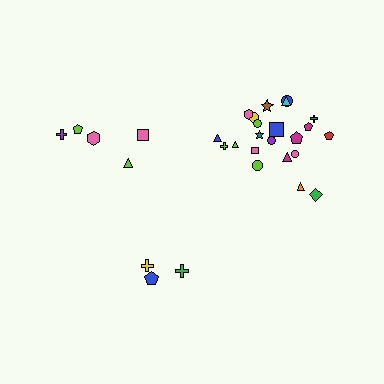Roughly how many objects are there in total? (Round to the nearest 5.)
Roughly 30 objects in total.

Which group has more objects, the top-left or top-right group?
The top-right group.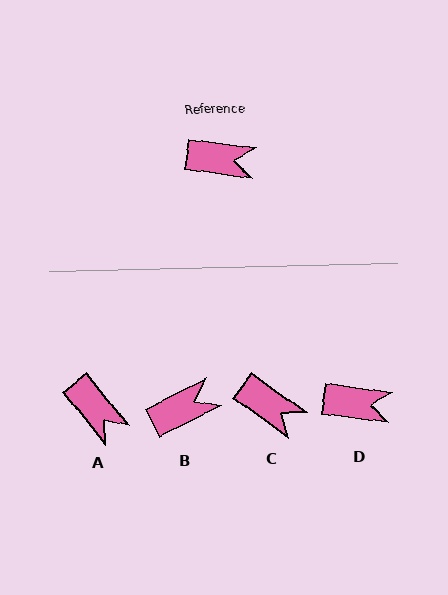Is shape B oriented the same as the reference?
No, it is off by about 34 degrees.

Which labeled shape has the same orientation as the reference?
D.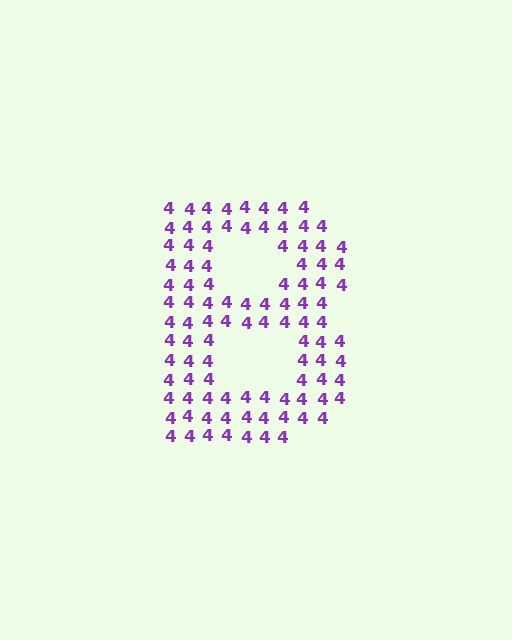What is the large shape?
The large shape is the letter B.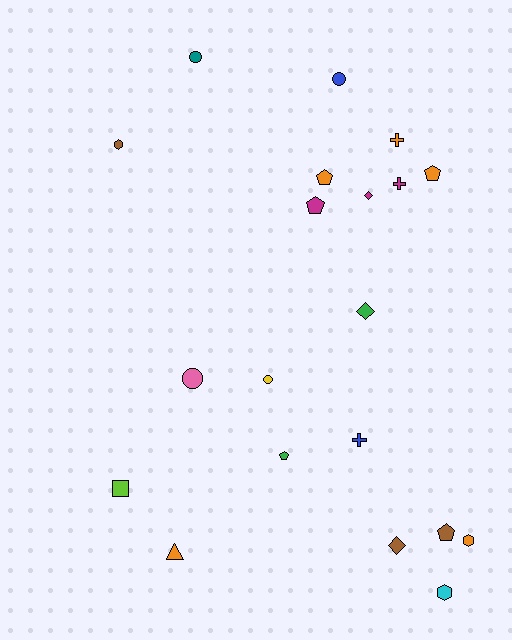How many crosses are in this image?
There are 3 crosses.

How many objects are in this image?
There are 20 objects.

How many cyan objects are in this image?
There is 1 cyan object.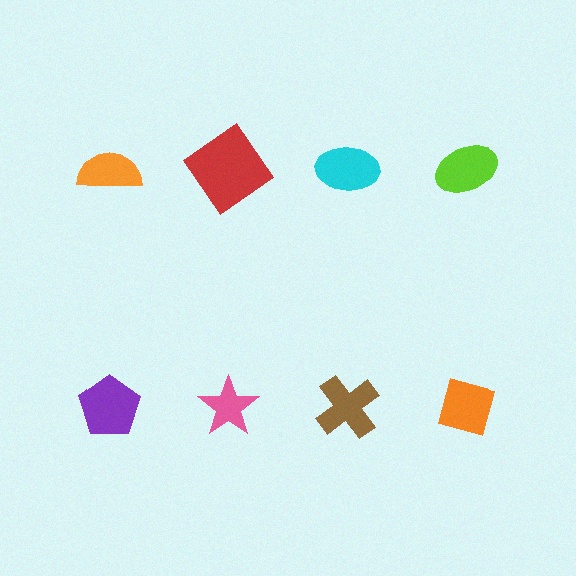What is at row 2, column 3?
A brown cross.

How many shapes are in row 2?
4 shapes.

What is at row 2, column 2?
A pink star.